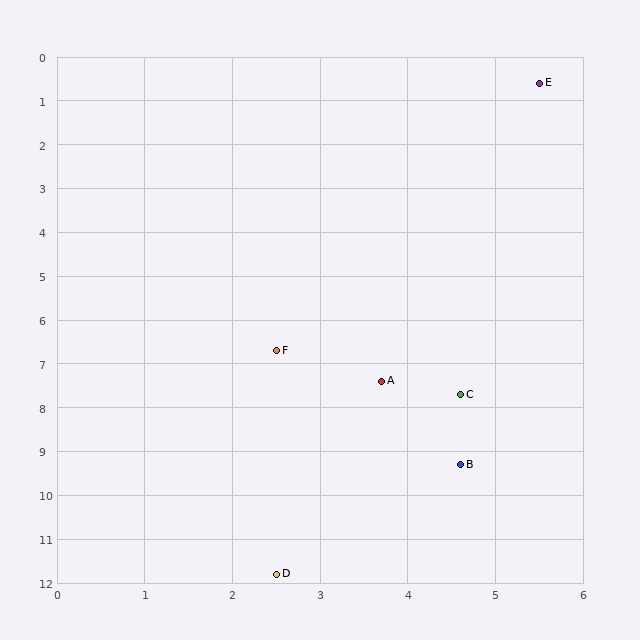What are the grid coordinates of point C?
Point C is at approximately (4.6, 7.7).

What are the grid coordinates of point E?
Point E is at approximately (5.5, 0.6).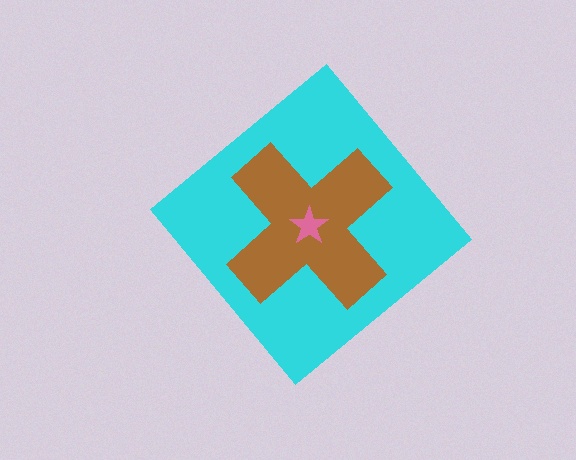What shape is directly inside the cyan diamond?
The brown cross.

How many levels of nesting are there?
3.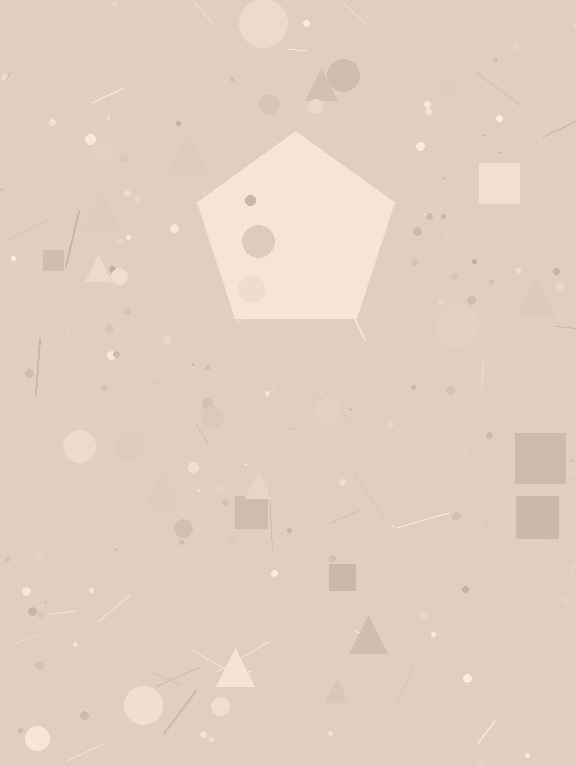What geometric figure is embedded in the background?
A pentagon is embedded in the background.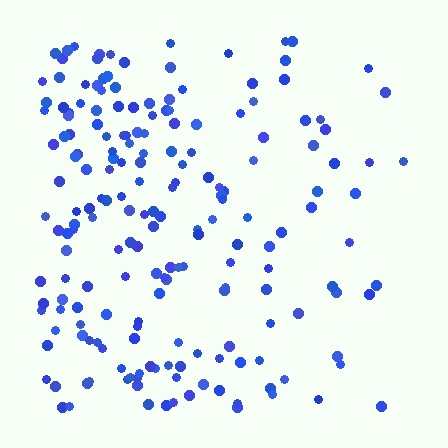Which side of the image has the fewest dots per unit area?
The right.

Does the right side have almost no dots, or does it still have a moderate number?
Still a moderate number, just noticeably fewer than the left.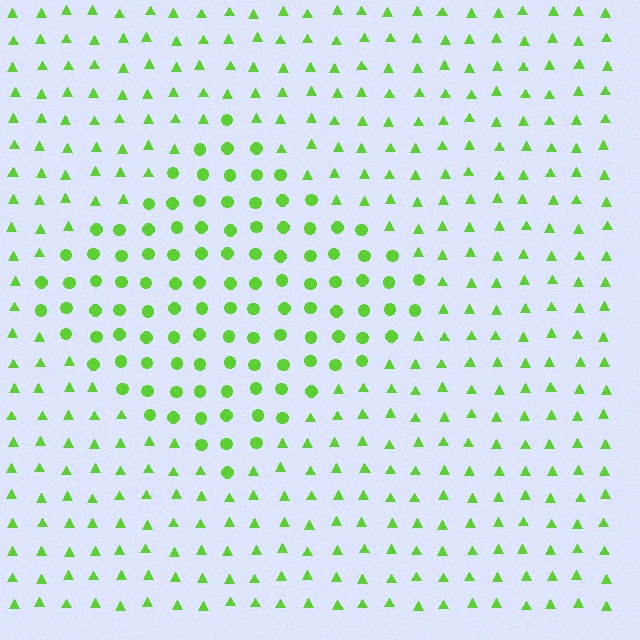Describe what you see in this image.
The image is filled with small lime elements arranged in a uniform grid. A diamond-shaped region contains circles, while the surrounding area contains triangles. The boundary is defined purely by the change in element shape.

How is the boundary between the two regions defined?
The boundary is defined by a change in element shape: circles inside vs. triangles outside. All elements share the same color and spacing.